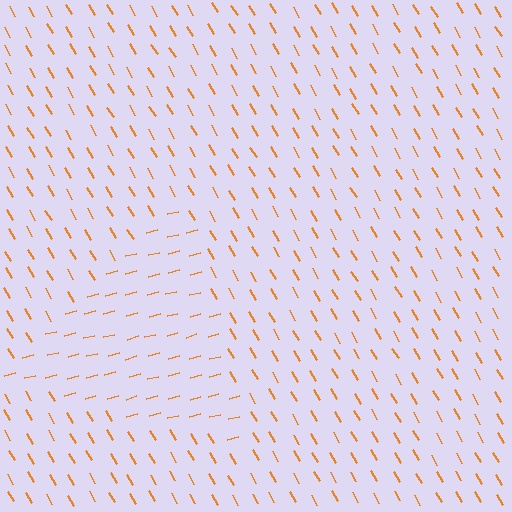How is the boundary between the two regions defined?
The boundary is defined purely by a change in line orientation (approximately 74 degrees difference). All lines are the same color and thickness.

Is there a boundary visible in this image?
Yes, there is a texture boundary formed by a change in line orientation.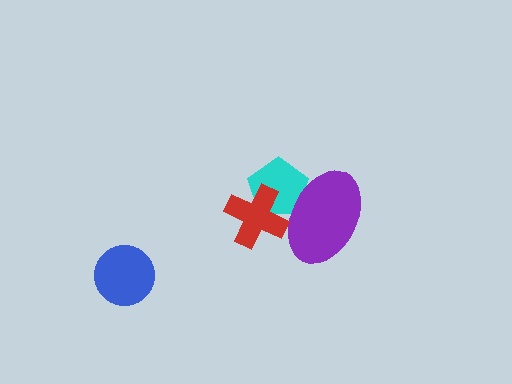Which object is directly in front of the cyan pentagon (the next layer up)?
The purple ellipse is directly in front of the cyan pentagon.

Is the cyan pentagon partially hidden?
Yes, it is partially covered by another shape.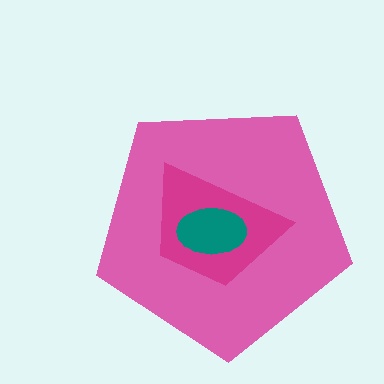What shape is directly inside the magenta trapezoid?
The teal ellipse.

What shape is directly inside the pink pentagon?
The magenta trapezoid.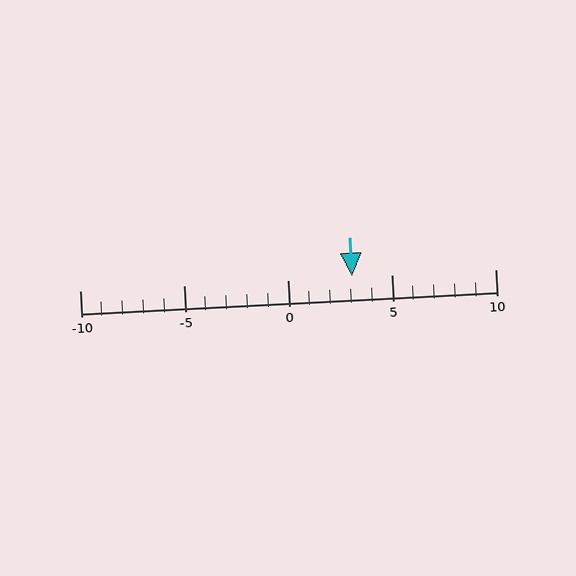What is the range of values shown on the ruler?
The ruler shows values from -10 to 10.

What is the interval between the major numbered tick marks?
The major tick marks are spaced 5 units apart.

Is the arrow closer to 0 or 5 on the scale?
The arrow is closer to 5.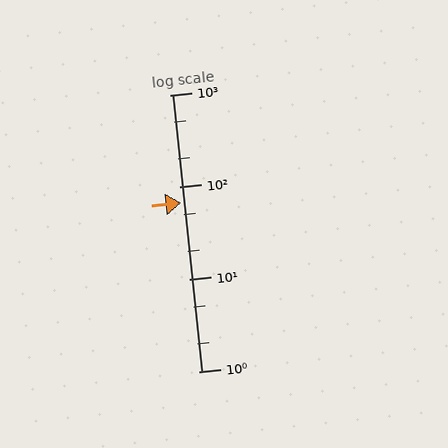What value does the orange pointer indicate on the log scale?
The pointer indicates approximately 68.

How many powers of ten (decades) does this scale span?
The scale spans 3 decades, from 1 to 1000.